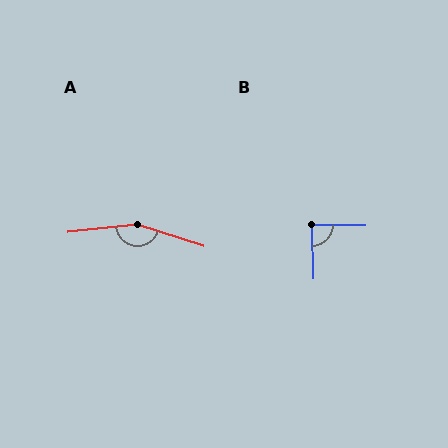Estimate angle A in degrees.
Approximately 156 degrees.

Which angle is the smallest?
B, at approximately 88 degrees.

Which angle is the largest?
A, at approximately 156 degrees.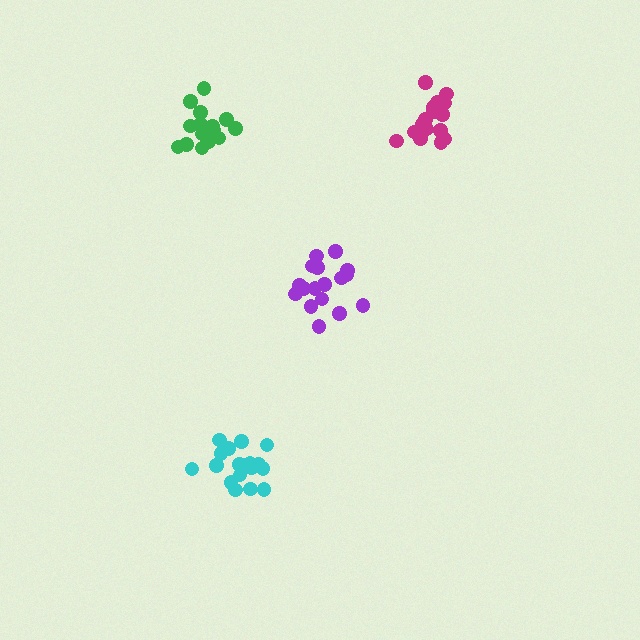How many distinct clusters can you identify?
There are 4 distinct clusters.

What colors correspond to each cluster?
The clusters are colored: purple, cyan, green, magenta.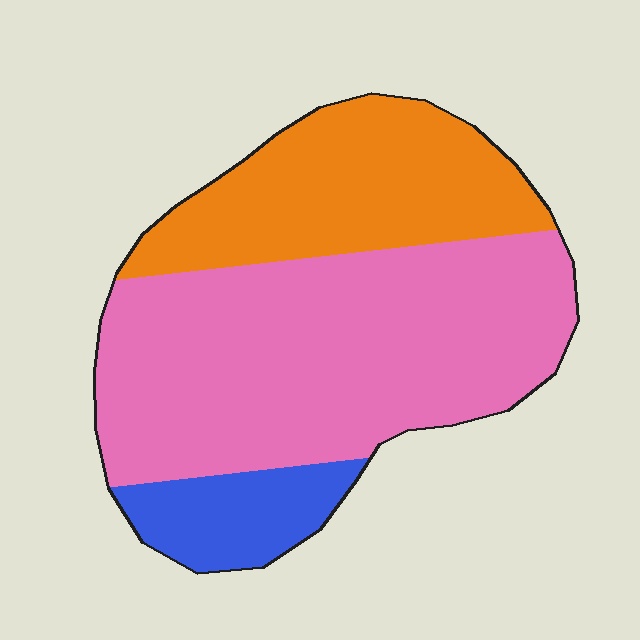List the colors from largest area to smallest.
From largest to smallest: pink, orange, blue.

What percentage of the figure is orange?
Orange covers 30% of the figure.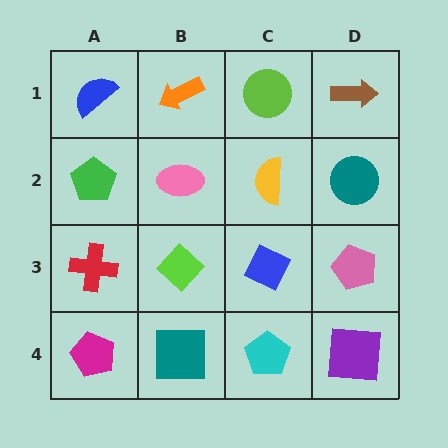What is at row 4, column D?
A purple square.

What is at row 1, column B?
An orange arrow.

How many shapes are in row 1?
4 shapes.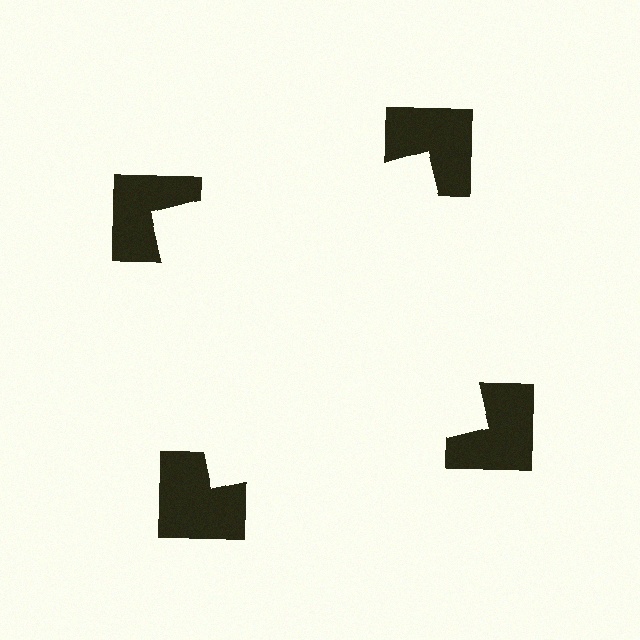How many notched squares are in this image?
There are 4 — one at each vertex of the illusory square.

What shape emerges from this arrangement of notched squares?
An illusory square — its edges are inferred from the aligned wedge cuts in the notched squares, not physically drawn.